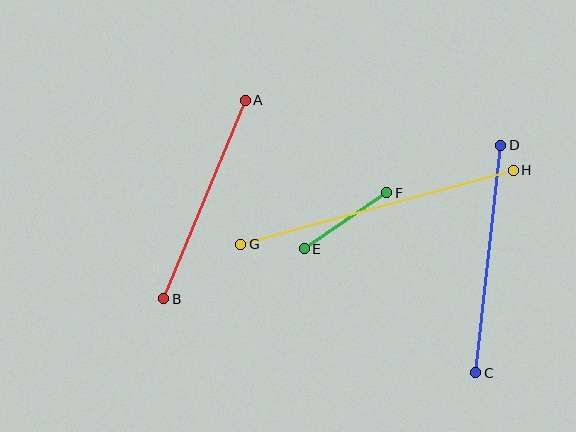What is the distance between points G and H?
The distance is approximately 282 pixels.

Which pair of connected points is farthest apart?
Points G and H are farthest apart.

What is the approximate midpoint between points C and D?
The midpoint is at approximately (488, 259) pixels.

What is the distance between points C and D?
The distance is approximately 229 pixels.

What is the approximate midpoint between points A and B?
The midpoint is at approximately (205, 200) pixels.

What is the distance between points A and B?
The distance is approximately 215 pixels.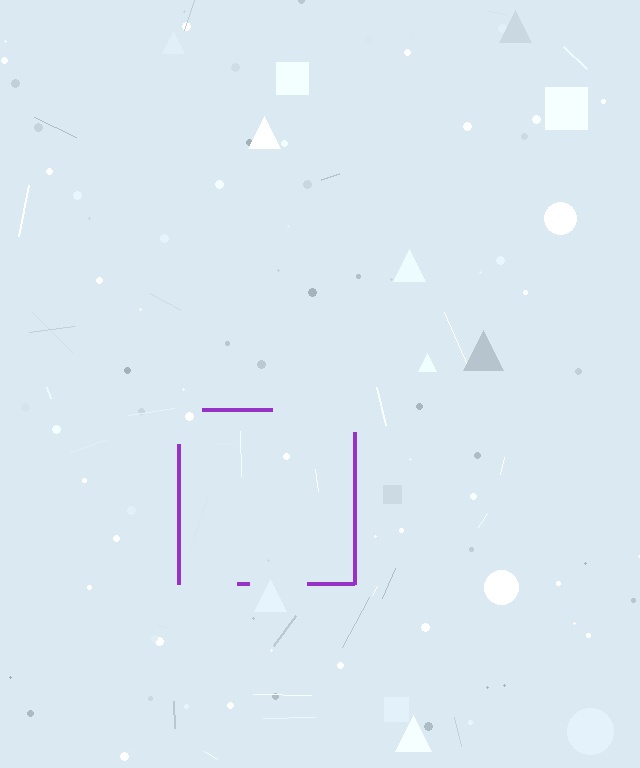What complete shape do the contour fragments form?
The contour fragments form a square.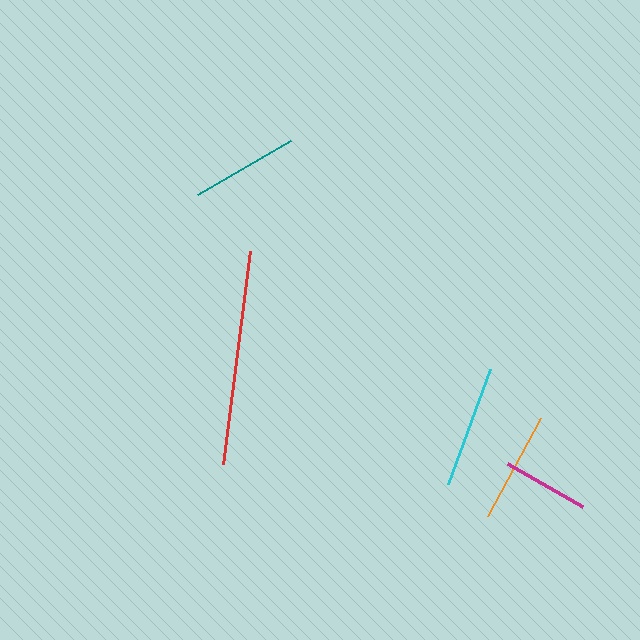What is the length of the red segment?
The red segment is approximately 215 pixels long.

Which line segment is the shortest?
The magenta line is the shortest at approximately 86 pixels.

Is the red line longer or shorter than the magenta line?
The red line is longer than the magenta line.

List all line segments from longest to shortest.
From longest to shortest: red, cyan, orange, teal, magenta.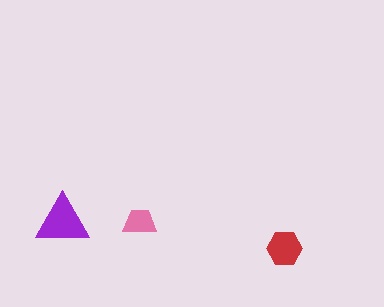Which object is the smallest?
The pink trapezoid.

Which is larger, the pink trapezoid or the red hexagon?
The red hexagon.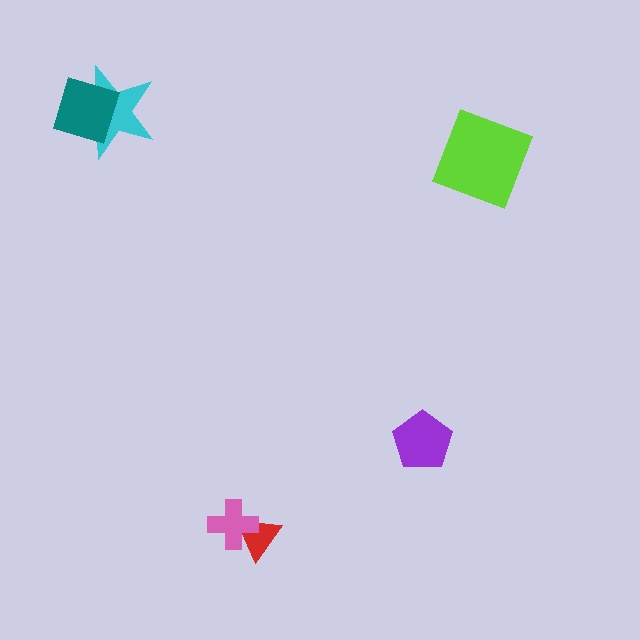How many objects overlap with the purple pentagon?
0 objects overlap with the purple pentagon.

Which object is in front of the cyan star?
The teal square is in front of the cyan star.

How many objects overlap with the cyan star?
1 object overlaps with the cyan star.